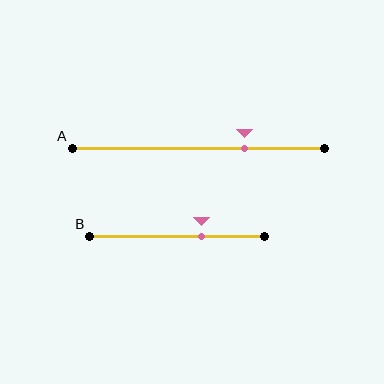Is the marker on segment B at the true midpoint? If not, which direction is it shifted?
No, the marker on segment B is shifted to the right by about 14% of the segment length.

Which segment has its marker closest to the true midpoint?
Segment B has its marker closest to the true midpoint.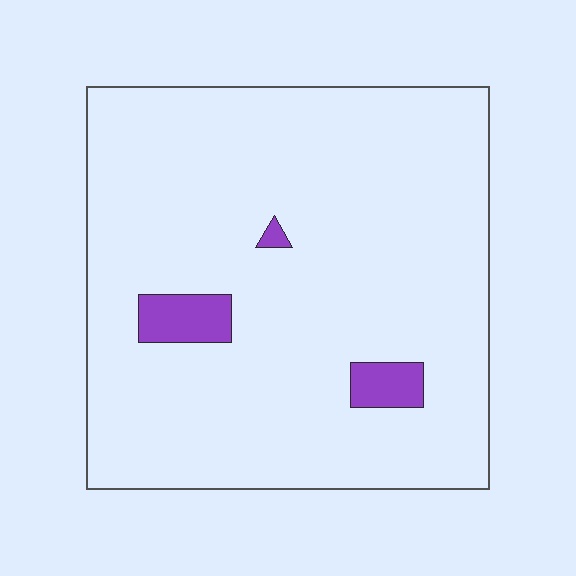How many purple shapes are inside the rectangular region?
3.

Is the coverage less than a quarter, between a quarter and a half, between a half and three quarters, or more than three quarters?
Less than a quarter.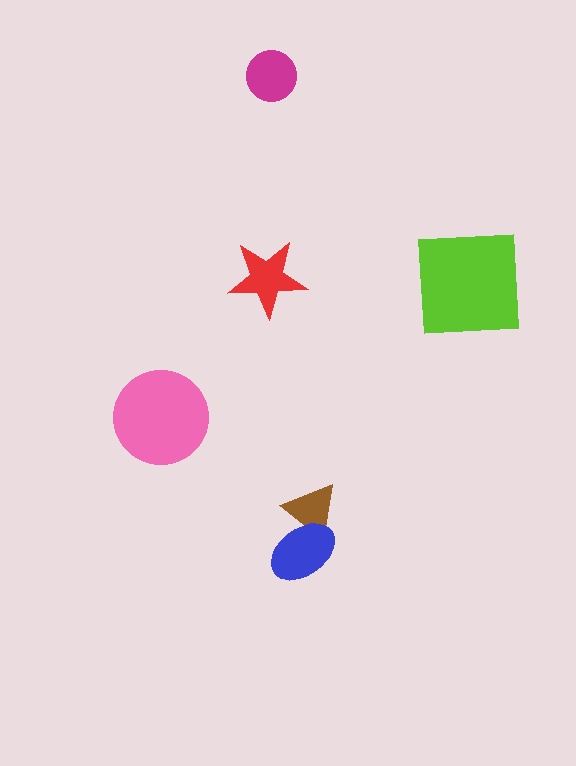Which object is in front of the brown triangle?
The blue ellipse is in front of the brown triangle.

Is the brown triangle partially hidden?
Yes, it is partially covered by another shape.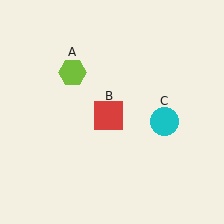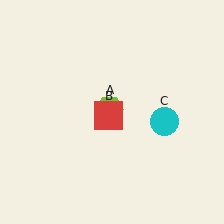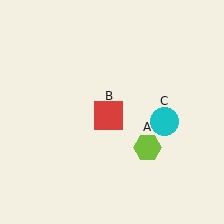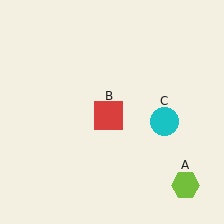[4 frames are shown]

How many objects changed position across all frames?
1 object changed position: lime hexagon (object A).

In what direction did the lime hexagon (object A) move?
The lime hexagon (object A) moved down and to the right.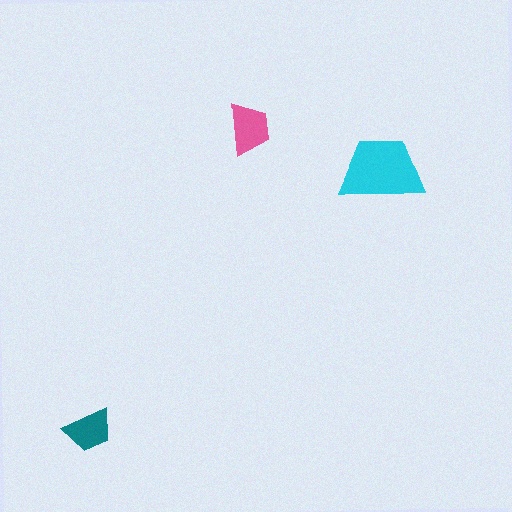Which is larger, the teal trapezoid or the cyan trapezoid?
The cyan one.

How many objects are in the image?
There are 3 objects in the image.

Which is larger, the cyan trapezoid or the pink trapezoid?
The cyan one.